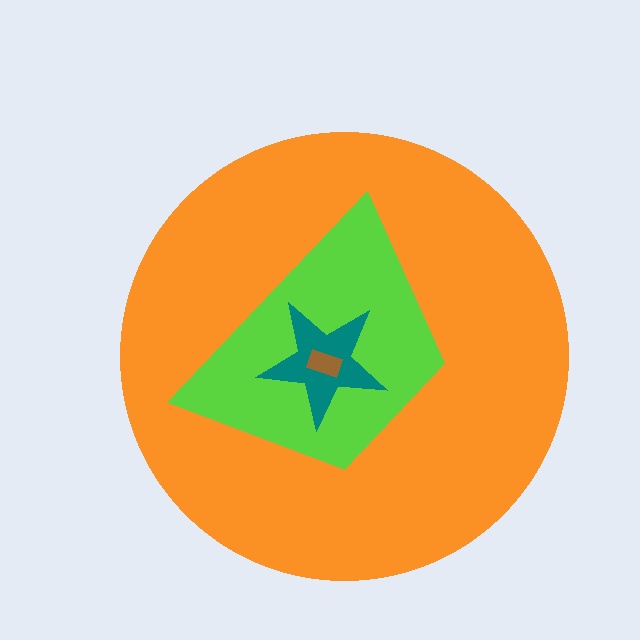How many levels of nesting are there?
4.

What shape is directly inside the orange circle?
The lime trapezoid.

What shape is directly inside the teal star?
The brown rectangle.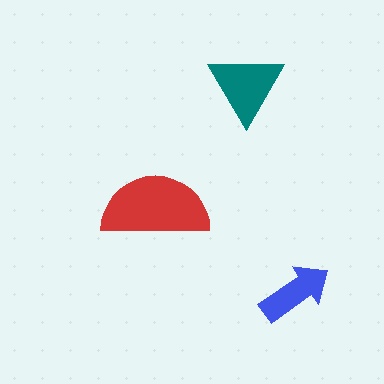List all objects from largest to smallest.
The red semicircle, the teal triangle, the blue arrow.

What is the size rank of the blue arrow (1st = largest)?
3rd.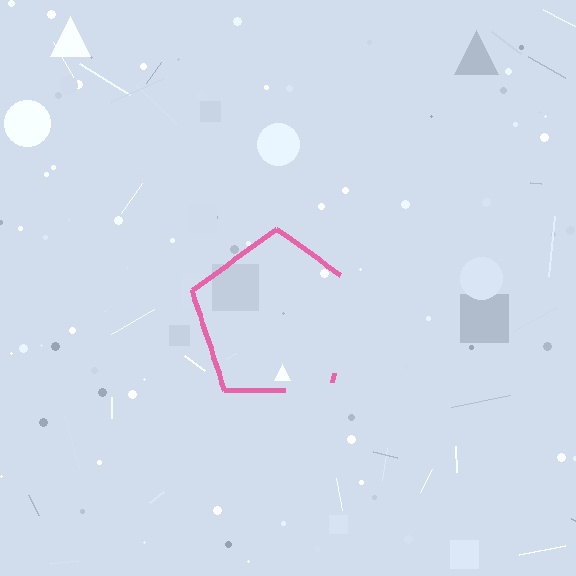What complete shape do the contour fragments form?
The contour fragments form a pentagon.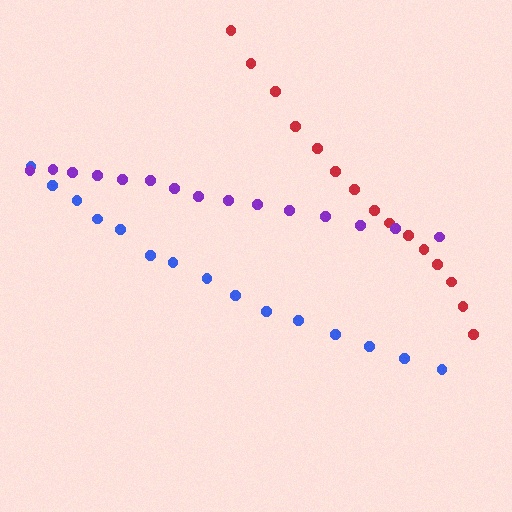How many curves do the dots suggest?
There are 3 distinct paths.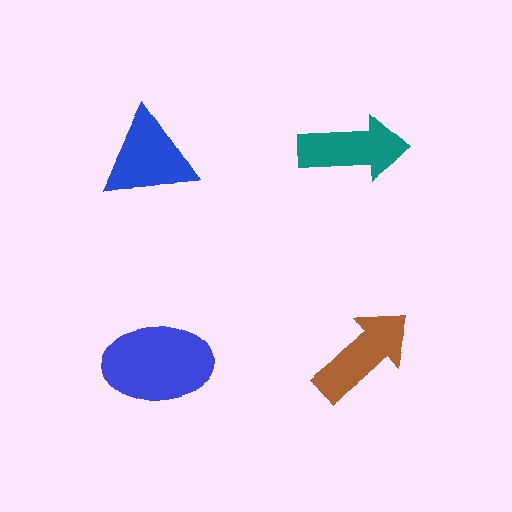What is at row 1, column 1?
A blue triangle.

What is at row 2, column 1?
A blue ellipse.